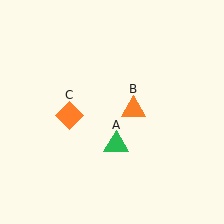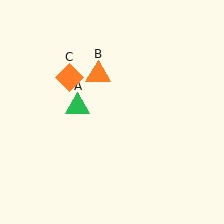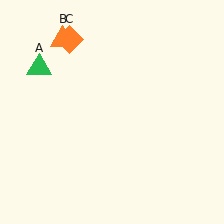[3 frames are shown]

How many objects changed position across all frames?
3 objects changed position: green triangle (object A), orange triangle (object B), orange diamond (object C).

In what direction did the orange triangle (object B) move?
The orange triangle (object B) moved up and to the left.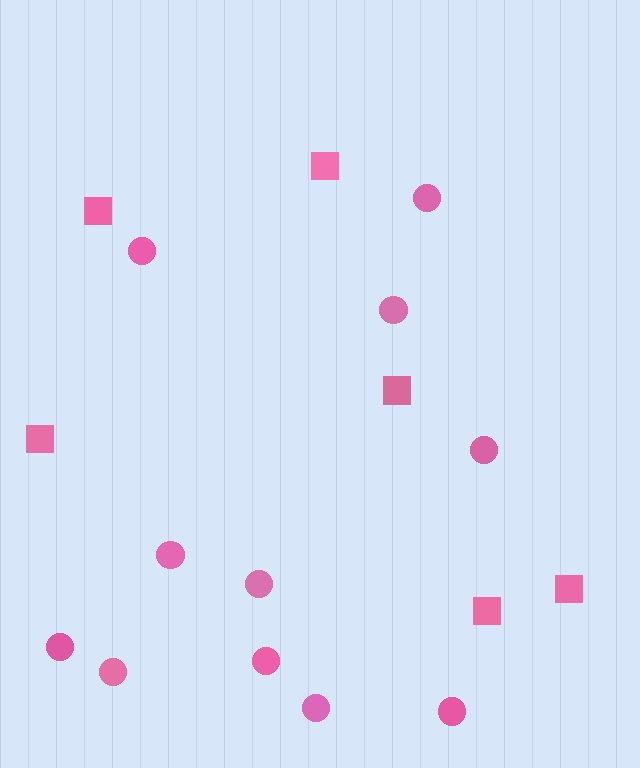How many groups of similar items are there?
There are 2 groups: one group of circles (11) and one group of squares (6).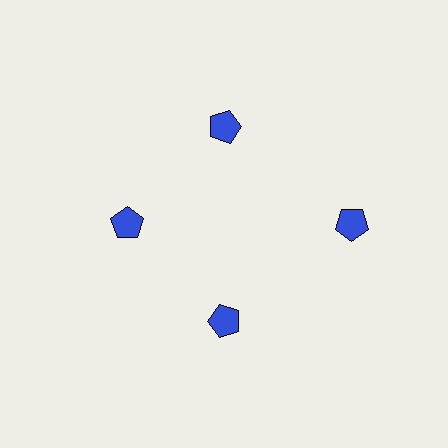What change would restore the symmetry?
The symmetry would be restored by moving it inward, back onto the ring so that all 4 pentagons sit at equal angles and equal distance from the center.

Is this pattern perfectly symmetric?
No. The 4 blue pentagons are arranged in a ring, but one element near the 3 o'clock position is pushed outward from the center, breaking the 4-fold rotational symmetry.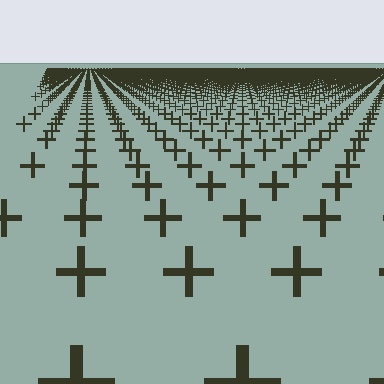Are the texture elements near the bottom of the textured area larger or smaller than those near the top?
Larger. Near the bottom, elements are closer to the viewer and appear at a bigger on-screen size.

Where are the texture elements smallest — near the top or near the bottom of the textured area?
Near the top.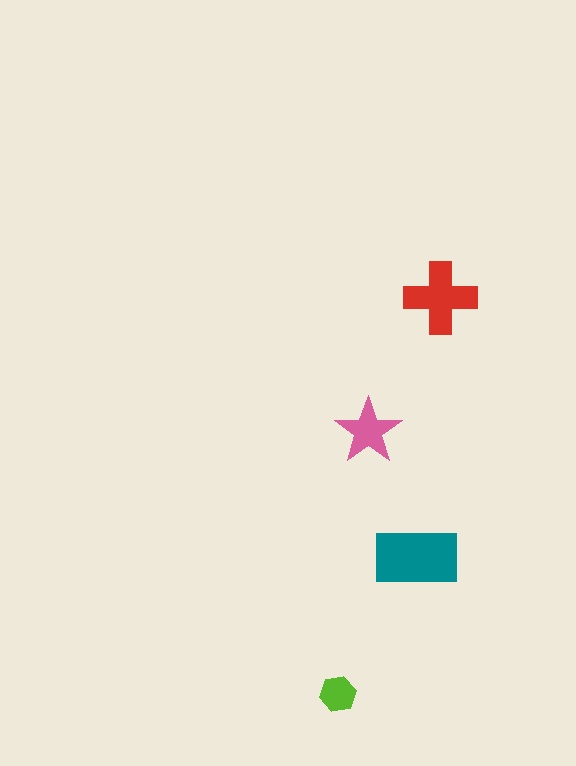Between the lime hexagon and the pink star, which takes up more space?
The pink star.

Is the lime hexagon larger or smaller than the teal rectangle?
Smaller.